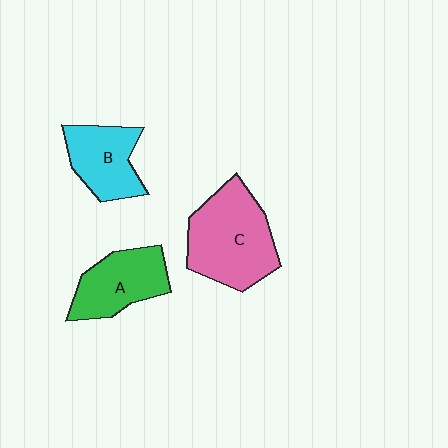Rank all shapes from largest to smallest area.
From largest to smallest: C (pink), A (green), B (cyan).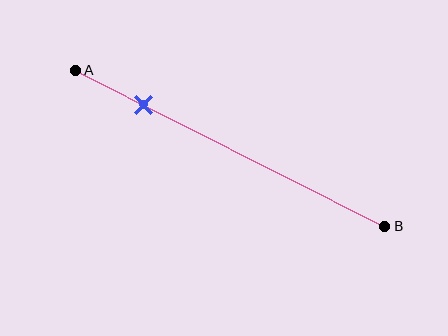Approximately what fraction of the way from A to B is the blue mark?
The blue mark is approximately 20% of the way from A to B.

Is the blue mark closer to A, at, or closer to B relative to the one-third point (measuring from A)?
The blue mark is closer to point A than the one-third point of segment AB.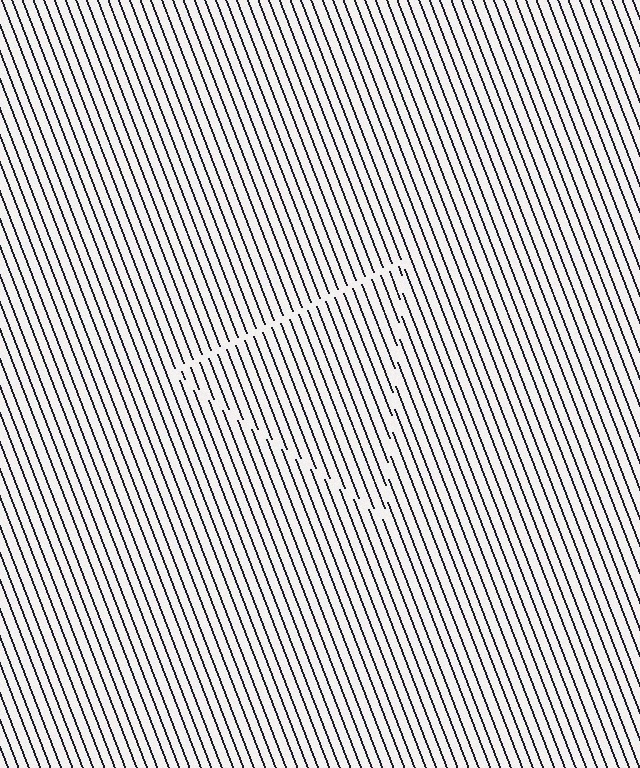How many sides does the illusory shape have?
3 sides — the line-ends trace a triangle.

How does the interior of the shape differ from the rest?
The interior of the shape contains the same grating, shifted by half a period — the contour is defined by the phase discontinuity where line-ends from the inner and outer gratings abut.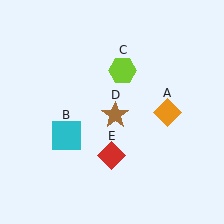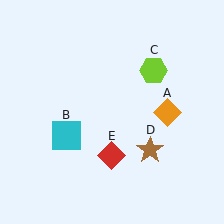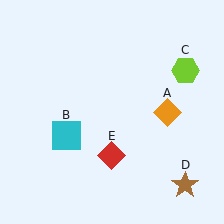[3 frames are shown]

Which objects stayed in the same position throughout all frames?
Orange diamond (object A) and cyan square (object B) and red diamond (object E) remained stationary.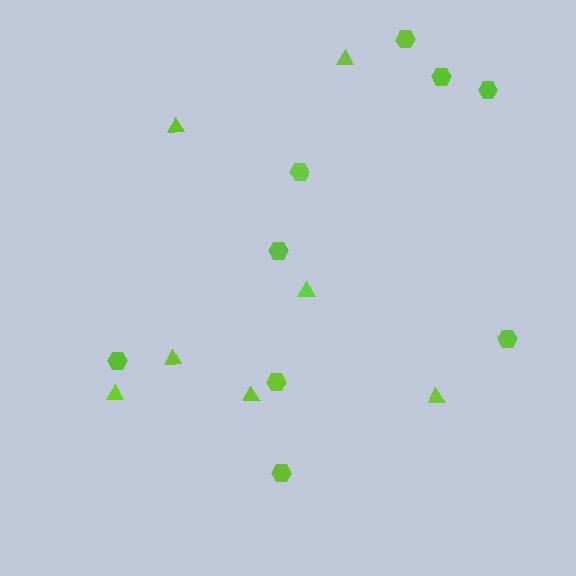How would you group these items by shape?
There are 2 groups: one group of triangles (7) and one group of hexagons (9).